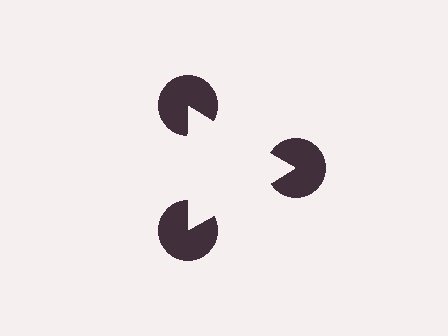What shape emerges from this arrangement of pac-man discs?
An illusory triangle — its edges are inferred from the aligned wedge cuts in the pac-man discs, not physically drawn.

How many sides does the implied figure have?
3 sides.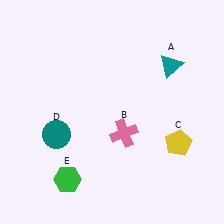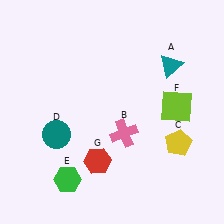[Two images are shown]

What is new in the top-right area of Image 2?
A lime square (F) was added in the top-right area of Image 2.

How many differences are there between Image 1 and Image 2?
There are 2 differences between the two images.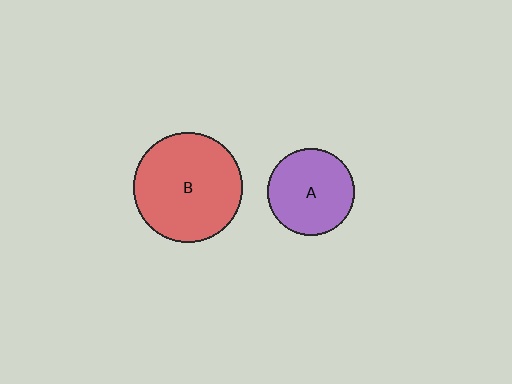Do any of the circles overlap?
No, none of the circles overlap.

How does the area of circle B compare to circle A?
Approximately 1.6 times.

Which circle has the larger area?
Circle B (red).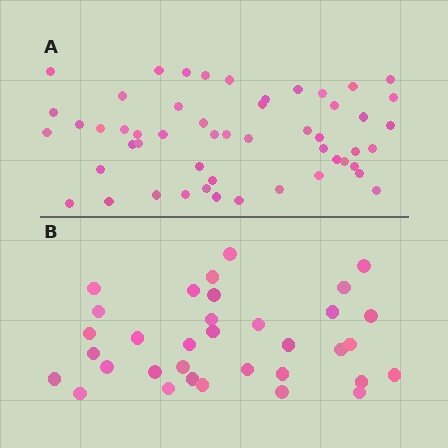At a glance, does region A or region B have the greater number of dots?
Region A (the top region) has more dots.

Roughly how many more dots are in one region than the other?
Region A has approximately 20 more dots than region B.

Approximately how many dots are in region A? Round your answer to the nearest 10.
About 50 dots. (The exact count is 52, which rounds to 50.)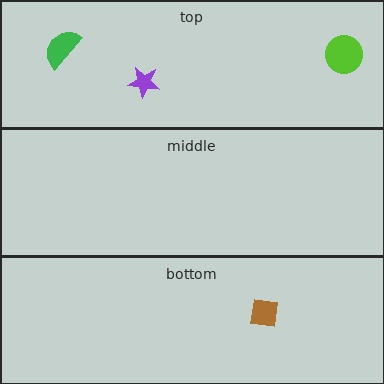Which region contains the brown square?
The bottom region.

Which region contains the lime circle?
The top region.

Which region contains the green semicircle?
The top region.